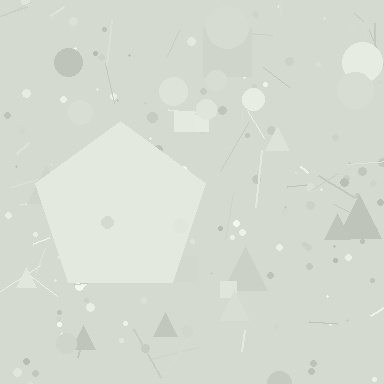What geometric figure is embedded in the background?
A pentagon is embedded in the background.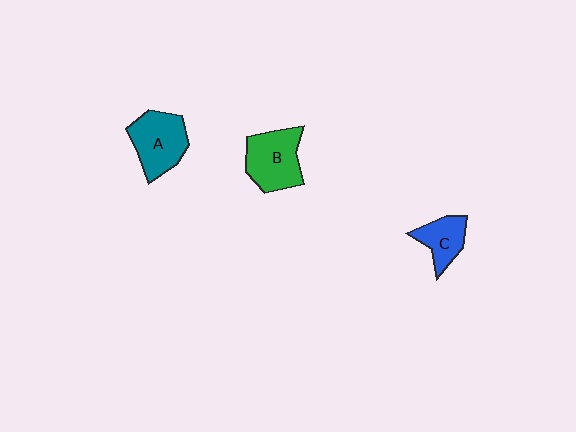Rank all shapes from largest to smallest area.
From largest to smallest: B (green), A (teal), C (blue).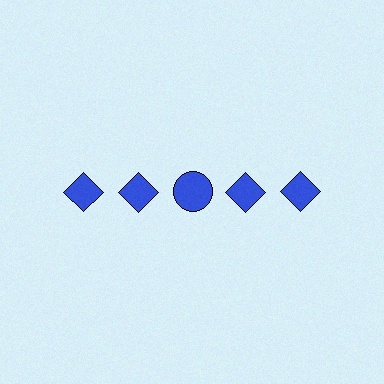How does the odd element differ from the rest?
It has a different shape: circle instead of diamond.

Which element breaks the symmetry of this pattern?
The blue circle in the top row, center column breaks the symmetry. All other shapes are blue diamonds.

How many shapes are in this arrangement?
There are 5 shapes arranged in a grid pattern.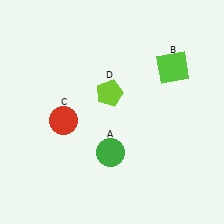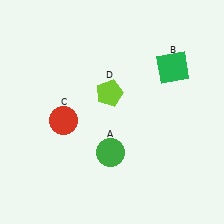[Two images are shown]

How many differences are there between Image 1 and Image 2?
There is 1 difference between the two images.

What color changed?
The square (B) changed from lime in Image 1 to green in Image 2.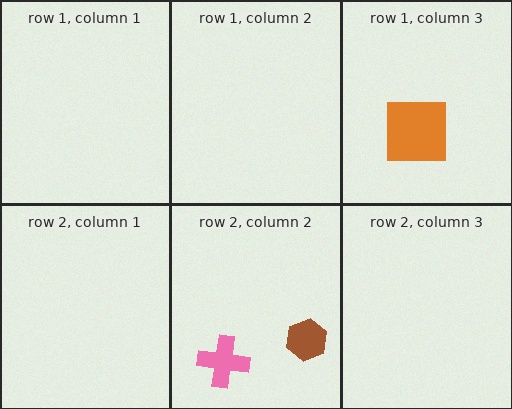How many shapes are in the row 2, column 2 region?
2.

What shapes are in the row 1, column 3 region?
The orange square.